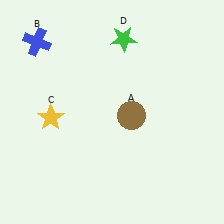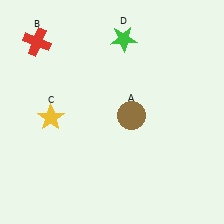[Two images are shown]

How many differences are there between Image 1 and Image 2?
There is 1 difference between the two images.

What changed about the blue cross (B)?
In Image 1, B is blue. In Image 2, it changed to red.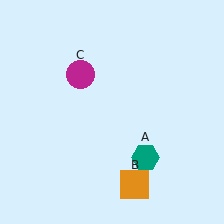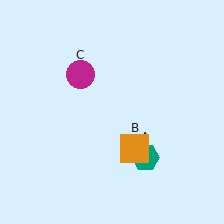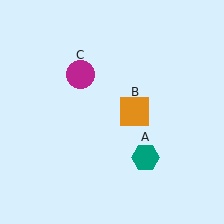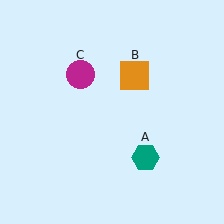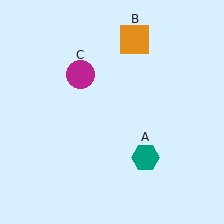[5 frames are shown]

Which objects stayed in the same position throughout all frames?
Teal hexagon (object A) and magenta circle (object C) remained stationary.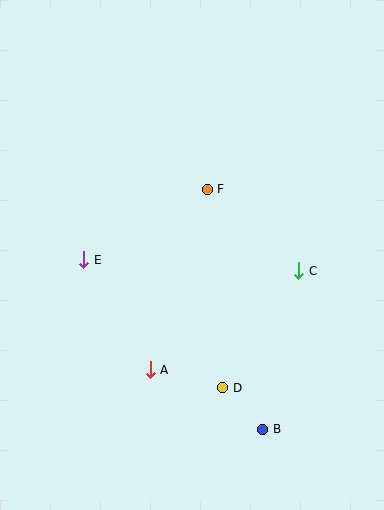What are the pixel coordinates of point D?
Point D is at (223, 388).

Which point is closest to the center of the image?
Point F at (207, 189) is closest to the center.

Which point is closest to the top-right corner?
Point F is closest to the top-right corner.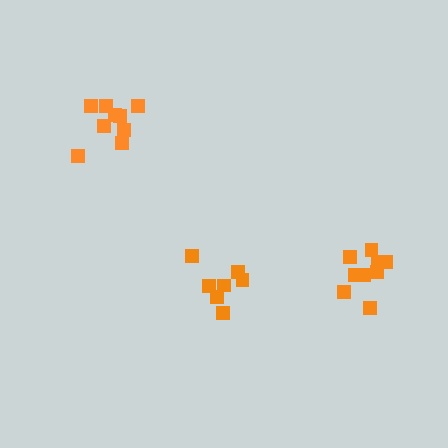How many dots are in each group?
Group 1: 9 dots, Group 2: 9 dots, Group 3: 7 dots (25 total).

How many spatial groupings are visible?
There are 3 spatial groupings.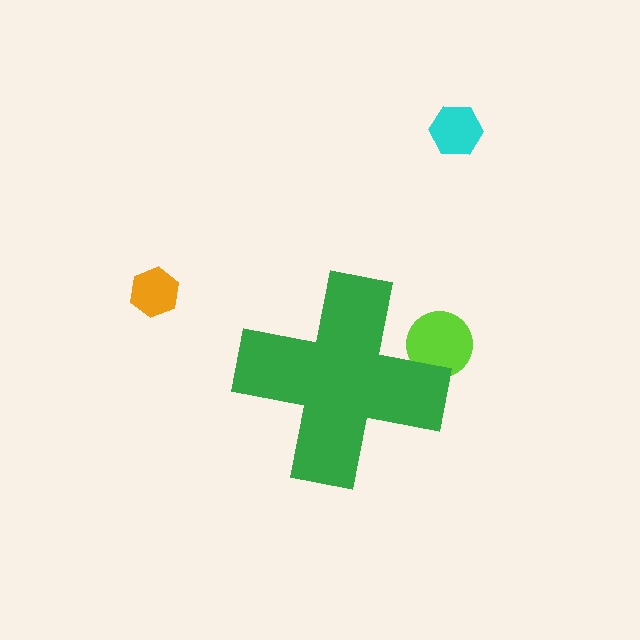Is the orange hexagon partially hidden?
No, the orange hexagon is fully visible.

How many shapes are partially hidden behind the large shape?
1 shape is partially hidden.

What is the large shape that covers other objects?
A green cross.